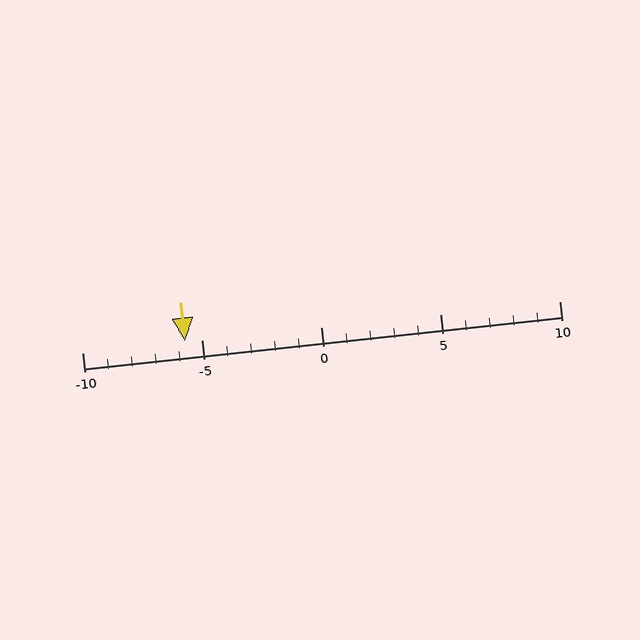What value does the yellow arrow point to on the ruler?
The yellow arrow points to approximately -6.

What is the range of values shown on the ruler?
The ruler shows values from -10 to 10.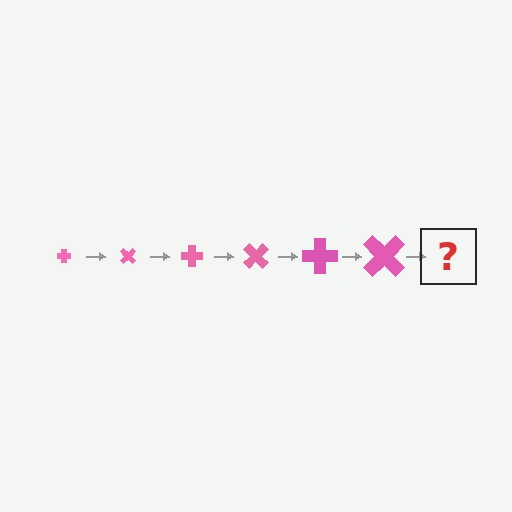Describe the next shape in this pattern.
It should be a cross, larger than the previous one and rotated 270 degrees from the start.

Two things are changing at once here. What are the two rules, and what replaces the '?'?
The two rules are that the cross grows larger each step and it rotates 45 degrees each step. The '?' should be a cross, larger than the previous one and rotated 270 degrees from the start.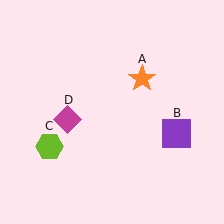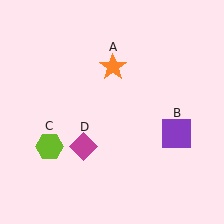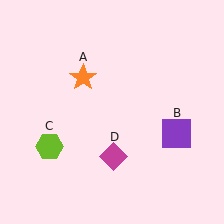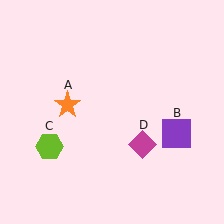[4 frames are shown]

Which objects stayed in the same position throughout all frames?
Purple square (object B) and lime hexagon (object C) remained stationary.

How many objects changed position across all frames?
2 objects changed position: orange star (object A), magenta diamond (object D).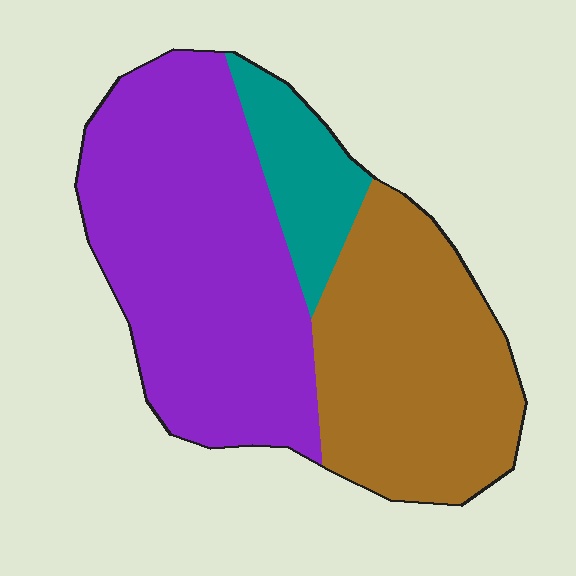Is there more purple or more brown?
Purple.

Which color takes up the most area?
Purple, at roughly 50%.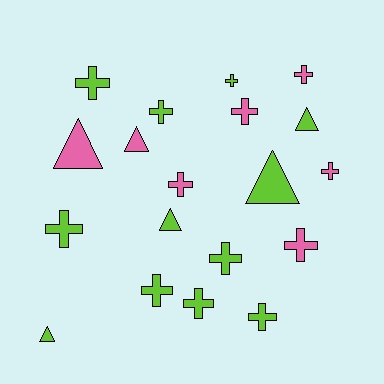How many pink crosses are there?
There are 5 pink crosses.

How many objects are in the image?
There are 19 objects.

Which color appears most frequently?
Lime, with 12 objects.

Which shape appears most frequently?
Cross, with 13 objects.